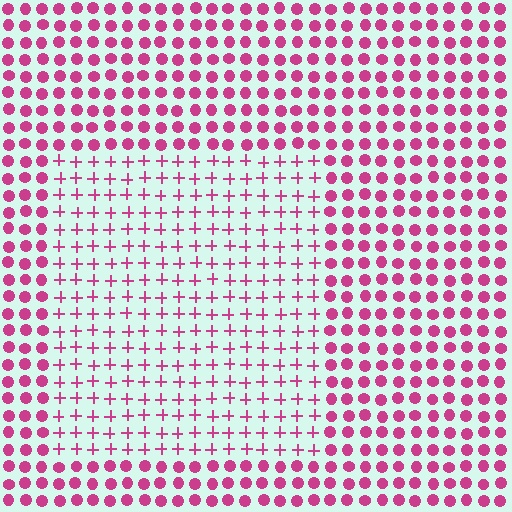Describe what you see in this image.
The image is filled with small magenta elements arranged in a uniform grid. A rectangle-shaped region contains plus signs, while the surrounding area contains circles. The boundary is defined purely by the change in element shape.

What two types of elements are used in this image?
The image uses plus signs inside the rectangle region and circles outside it.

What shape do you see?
I see a rectangle.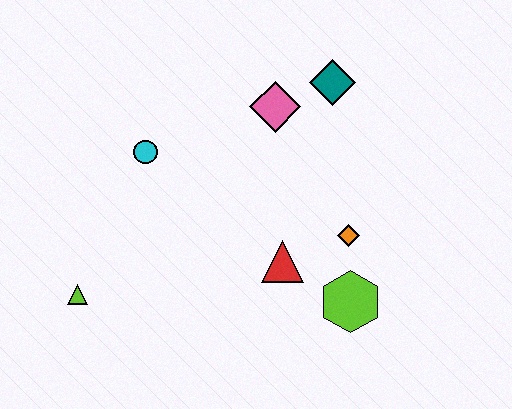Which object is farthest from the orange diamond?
The lime triangle is farthest from the orange diamond.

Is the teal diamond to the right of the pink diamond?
Yes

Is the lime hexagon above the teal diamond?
No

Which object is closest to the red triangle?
The orange diamond is closest to the red triangle.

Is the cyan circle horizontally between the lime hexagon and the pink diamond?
No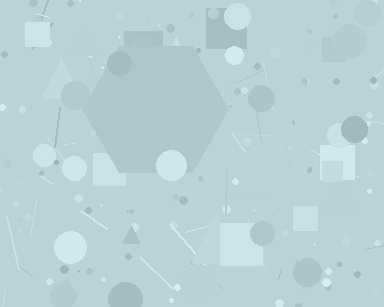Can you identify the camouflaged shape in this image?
The camouflaged shape is a hexagon.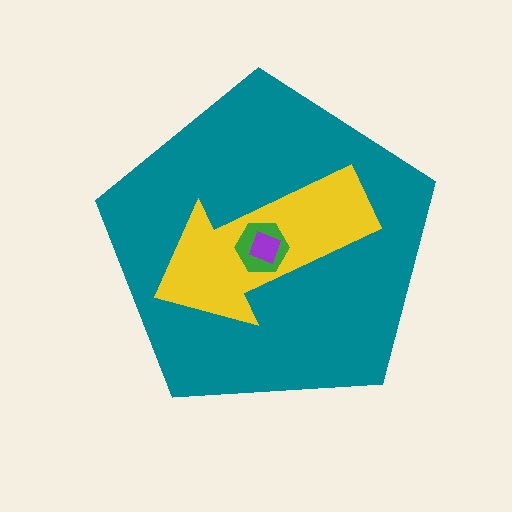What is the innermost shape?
The purple diamond.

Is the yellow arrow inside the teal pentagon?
Yes.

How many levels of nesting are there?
4.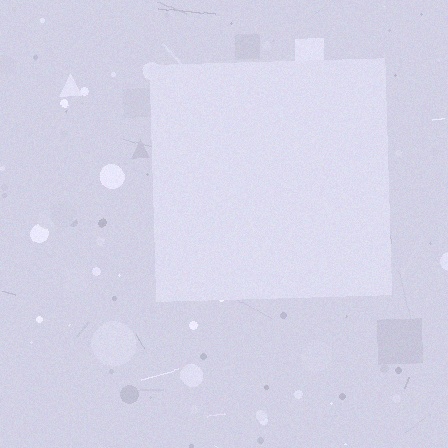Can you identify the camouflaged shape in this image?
The camouflaged shape is a square.